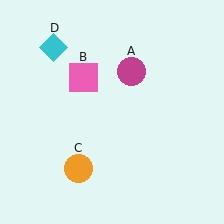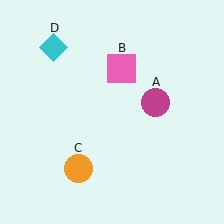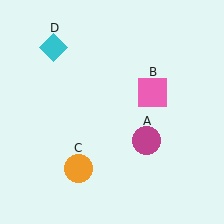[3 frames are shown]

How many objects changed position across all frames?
2 objects changed position: magenta circle (object A), pink square (object B).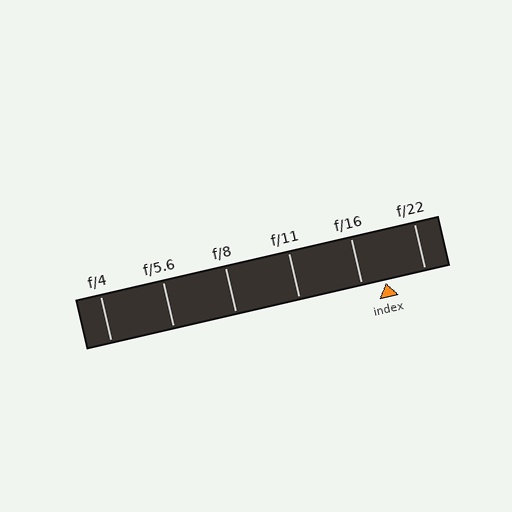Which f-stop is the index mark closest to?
The index mark is closest to f/16.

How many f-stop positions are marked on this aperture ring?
There are 6 f-stop positions marked.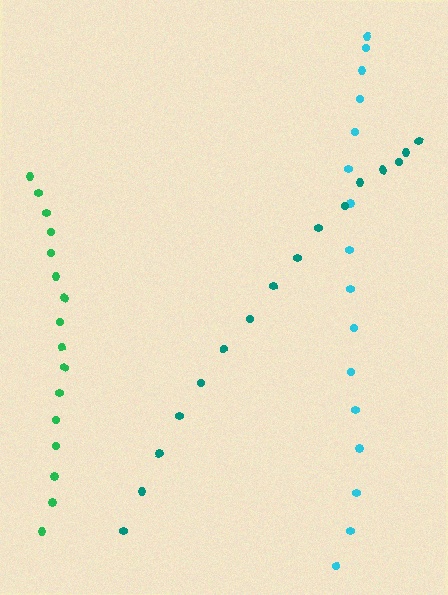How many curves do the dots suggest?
There are 3 distinct paths.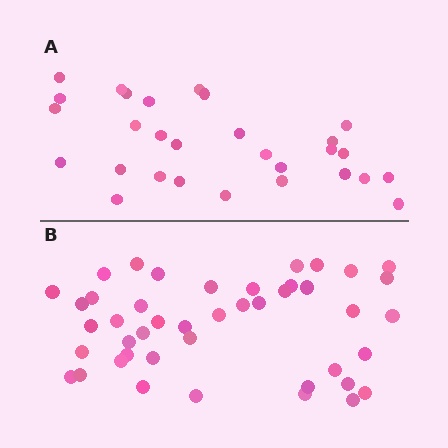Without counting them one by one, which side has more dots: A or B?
Region B (the bottom region) has more dots.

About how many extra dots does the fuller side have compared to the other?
Region B has approximately 15 more dots than region A.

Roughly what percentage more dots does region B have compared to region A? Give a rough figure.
About 50% more.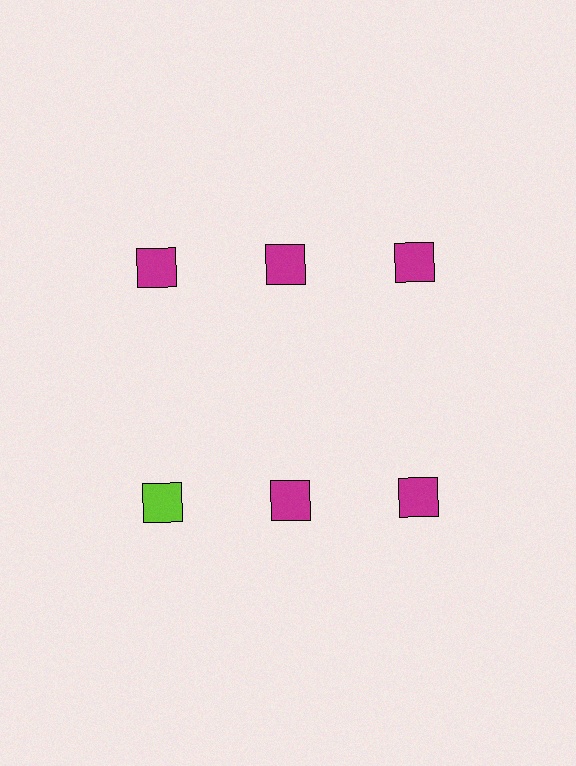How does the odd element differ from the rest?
It has a different color: lime instead of magenta.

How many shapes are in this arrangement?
There are 6 shapes arranged in a grid pattern.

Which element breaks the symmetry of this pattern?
The lime square in the second row, leftmost column breaks the symmetry. All other shapes are magenta squares.